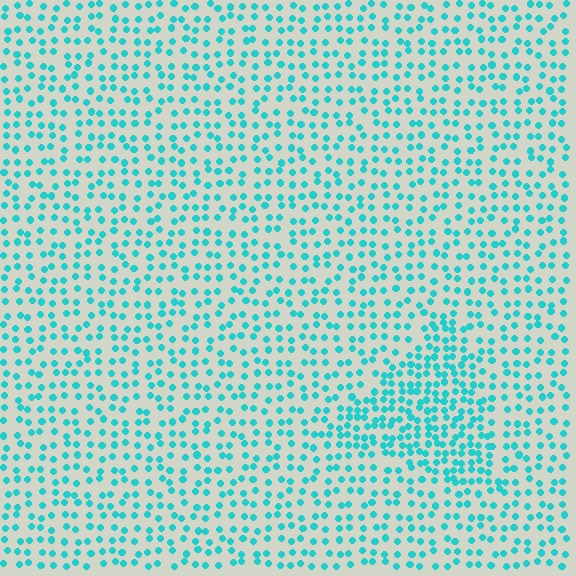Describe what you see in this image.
The image contains small cyan elements arranged at two different densities. A triangle-shaped region is visible where the elements are more densely packed than the surrounding area.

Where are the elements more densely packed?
The elements are more densely packed inside the triangle boundary.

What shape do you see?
I see a triangle.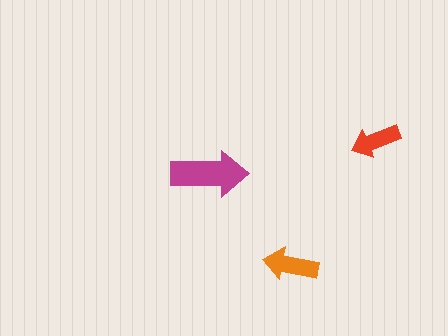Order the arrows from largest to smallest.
the magenta one, the orange one, the red one.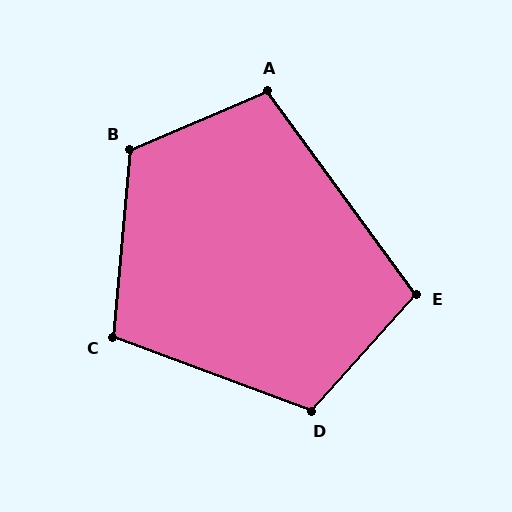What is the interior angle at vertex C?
Approximately 105 degrees (obtuse).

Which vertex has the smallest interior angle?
E, at approximately 102 degrees.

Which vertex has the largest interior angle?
B, at approximately 118 degrees.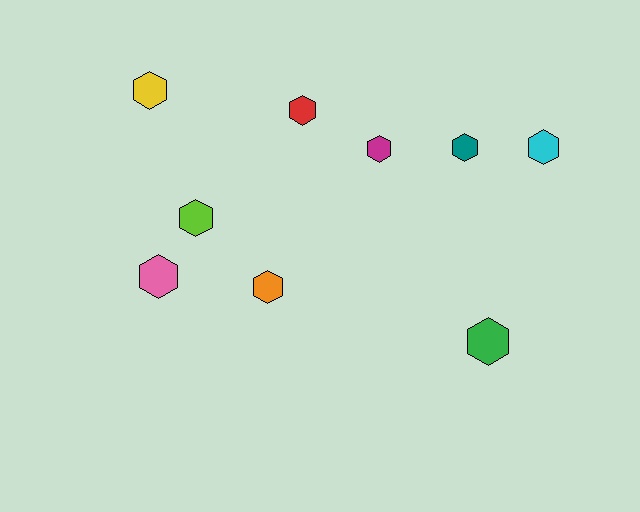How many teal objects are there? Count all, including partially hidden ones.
There is 1 teal object.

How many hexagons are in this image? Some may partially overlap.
There are 9 hexagons.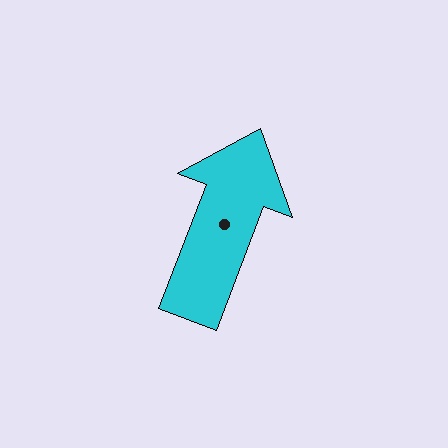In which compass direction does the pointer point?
North.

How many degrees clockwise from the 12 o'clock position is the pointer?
Approximately 21 degrees.